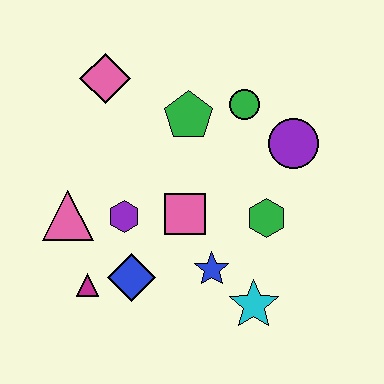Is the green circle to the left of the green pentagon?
No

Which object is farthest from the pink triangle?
The purple circle is farthest from the pink triangle.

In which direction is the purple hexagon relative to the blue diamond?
The purple hexagon is above the blue diamond.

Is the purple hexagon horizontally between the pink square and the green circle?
No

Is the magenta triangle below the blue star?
Yes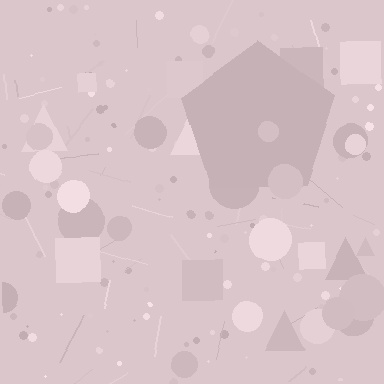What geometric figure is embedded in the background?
A pentagon is embedded in the background.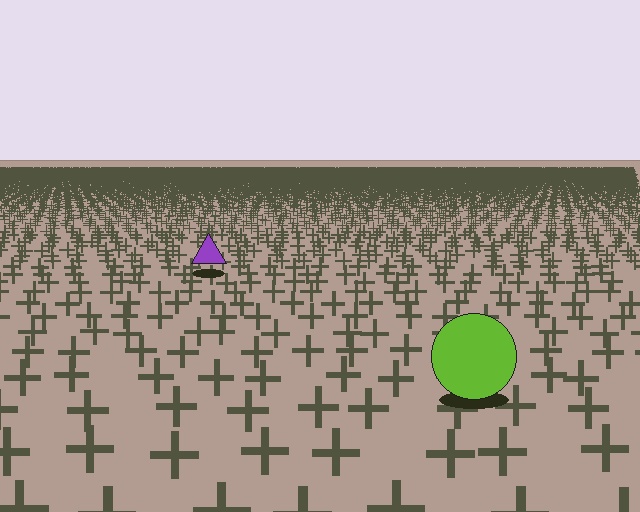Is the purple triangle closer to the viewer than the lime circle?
No. The lime circle is closer — you can tell from the texture gradient: the ground texture is coarser near it.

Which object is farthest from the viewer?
The purple triangle is farthest from the viewer. It appears smaller and the ground texture around it is denser.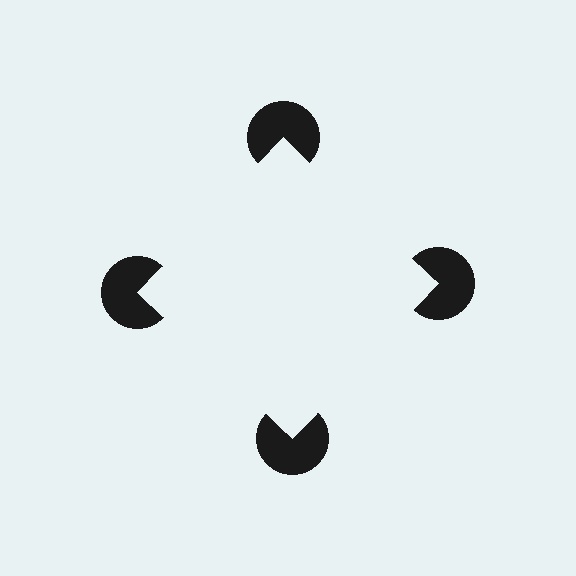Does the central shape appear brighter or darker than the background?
It typically appears slightly brighter than the background, even though no actual brightness change is drawn.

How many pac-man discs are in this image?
There are 4 — one at each vertex of the illusory square.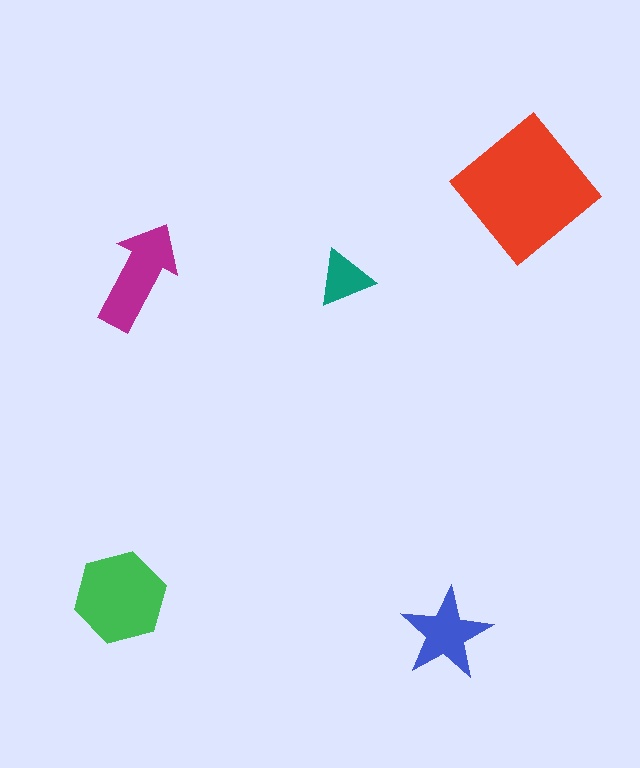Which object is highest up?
The red diamond is topmost.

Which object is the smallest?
The teal triangle.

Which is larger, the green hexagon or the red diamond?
The red diamond.